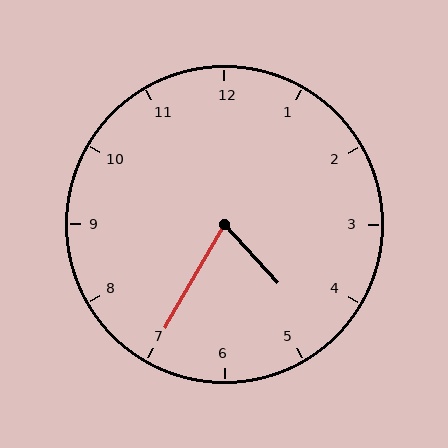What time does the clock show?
4:35.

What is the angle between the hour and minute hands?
Approximately 72 degrees.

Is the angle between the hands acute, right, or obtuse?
It is acute.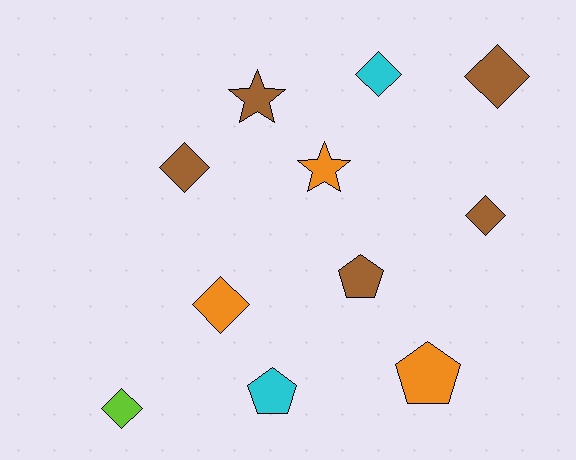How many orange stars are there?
There is 1 orange star.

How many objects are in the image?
There are 11 objects.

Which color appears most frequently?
Brown, with 5 objects.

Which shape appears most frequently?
Diamond, with 6 objects.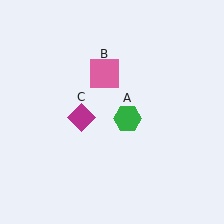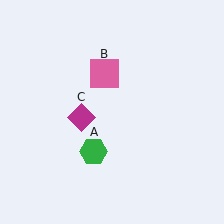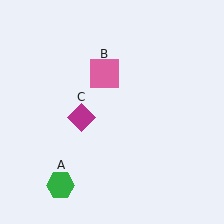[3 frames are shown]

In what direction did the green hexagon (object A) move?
The green hexagon (object A) moved down and to the left.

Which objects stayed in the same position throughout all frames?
Pink square (object B) and magenta diamond (object C) remained stationary.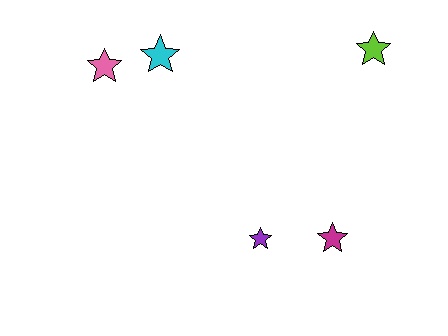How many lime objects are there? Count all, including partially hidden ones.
There is 1 lime object.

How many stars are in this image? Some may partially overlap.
There are 5 stars.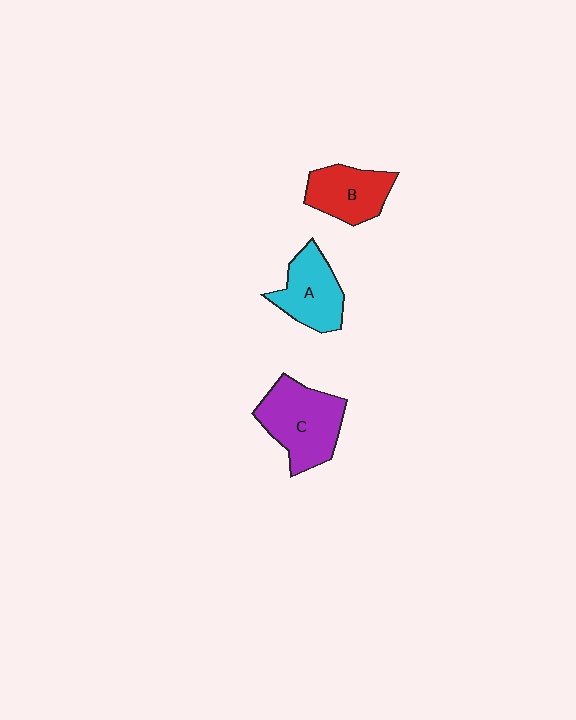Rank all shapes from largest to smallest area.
From largest to smallest: C (purple), A (cyan), B (red).